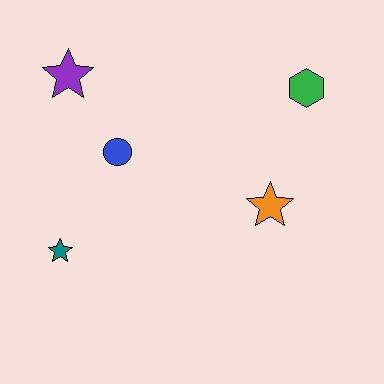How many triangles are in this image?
There are no triangles.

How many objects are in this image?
There are 5 objects.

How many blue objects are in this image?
There is 1 blue object.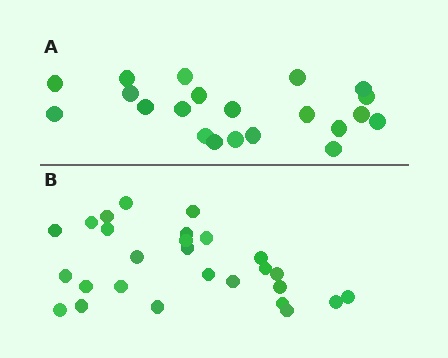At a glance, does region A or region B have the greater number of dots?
Region B (the bottom region) has more dots.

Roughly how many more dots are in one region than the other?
Region B has about 6 more dots than region A.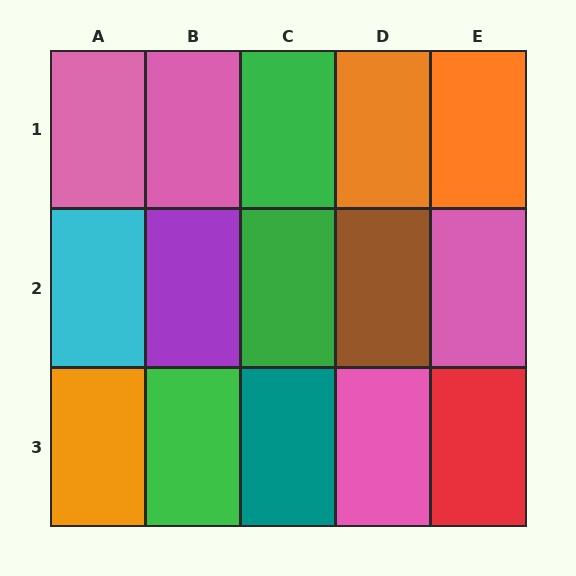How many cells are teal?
1 cell is teal.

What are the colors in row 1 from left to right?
Pink, pink, green, orange, orange.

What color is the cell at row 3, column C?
Teal.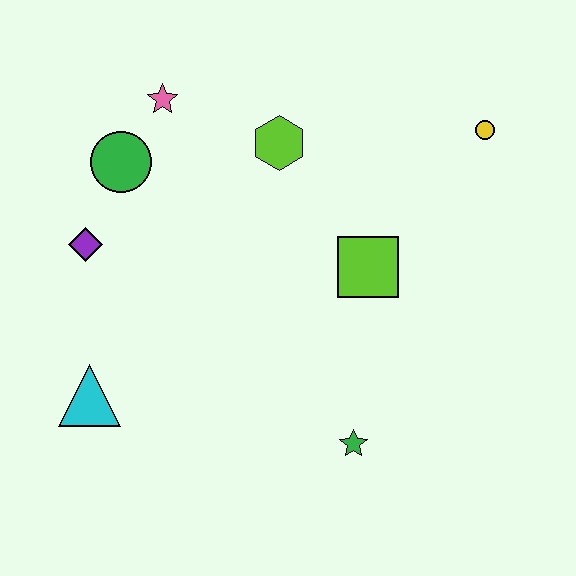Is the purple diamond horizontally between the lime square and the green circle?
No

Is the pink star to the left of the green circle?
No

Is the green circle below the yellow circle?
Yes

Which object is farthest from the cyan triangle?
The yellow circle is farthest from the cyan triangle.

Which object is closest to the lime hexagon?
The pink star is closest to the lime hexagon.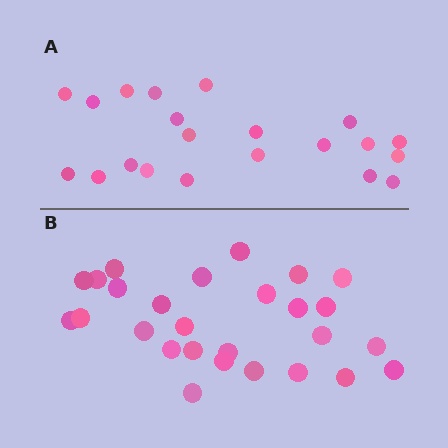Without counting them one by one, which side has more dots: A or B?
Region B (the bottom region) has more dots.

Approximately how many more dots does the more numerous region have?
Region B has about 6 more dots than region A.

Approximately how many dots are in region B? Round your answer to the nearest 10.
About 30 dots. (The exact count is 27, which rounds to 30.)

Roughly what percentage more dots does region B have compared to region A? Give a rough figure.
About 30% more.